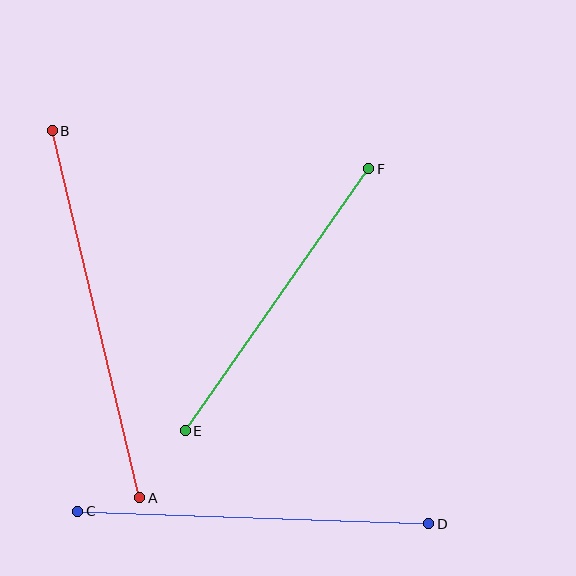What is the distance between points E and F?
The distance is approximately 320 pixels.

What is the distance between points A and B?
The distance is approximately 377 pixels.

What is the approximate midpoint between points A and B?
The midpoint is at approximately (96, 314) pixels.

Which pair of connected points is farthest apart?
Points A and B are farthest apart.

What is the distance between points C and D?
The distance is approximately 351 pixels.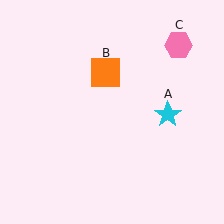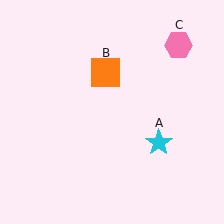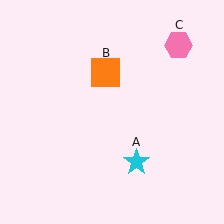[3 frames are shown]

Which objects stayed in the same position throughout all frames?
Orange square (object B) and pink hexagon (object C) remained stationary.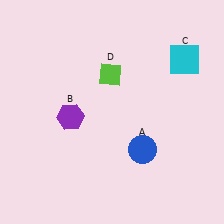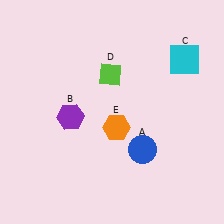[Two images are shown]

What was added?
An orange hexagon (E) was added in Image 2.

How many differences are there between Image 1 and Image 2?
There is 1 difference between the two images.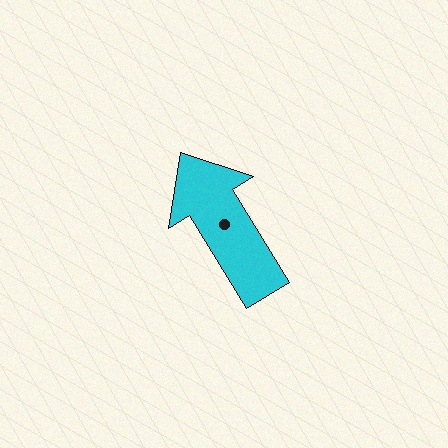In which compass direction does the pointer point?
Northwest.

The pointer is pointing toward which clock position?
Roughly 11 o'clock.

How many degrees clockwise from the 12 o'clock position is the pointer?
Approximately 328 degrees.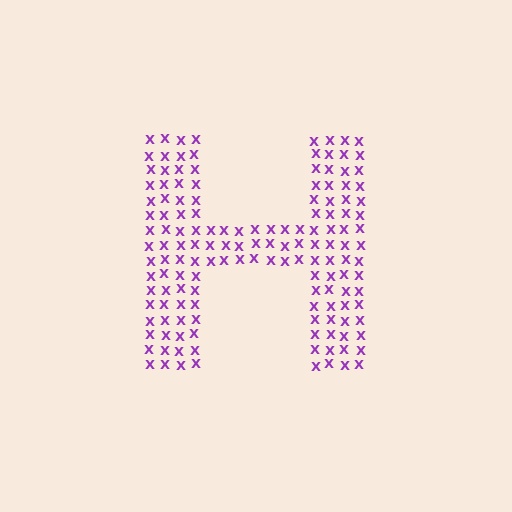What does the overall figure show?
The overall figure shows the letter H.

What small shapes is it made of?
It is made of small letter X's.